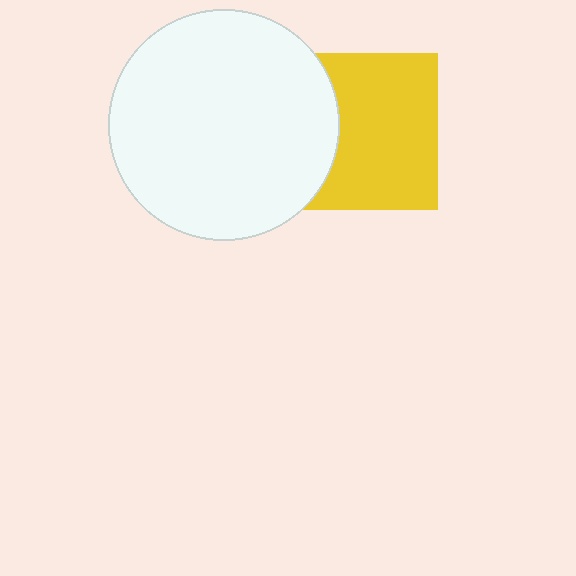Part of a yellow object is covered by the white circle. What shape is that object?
It is a square.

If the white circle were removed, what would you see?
You would see the complete yellow square.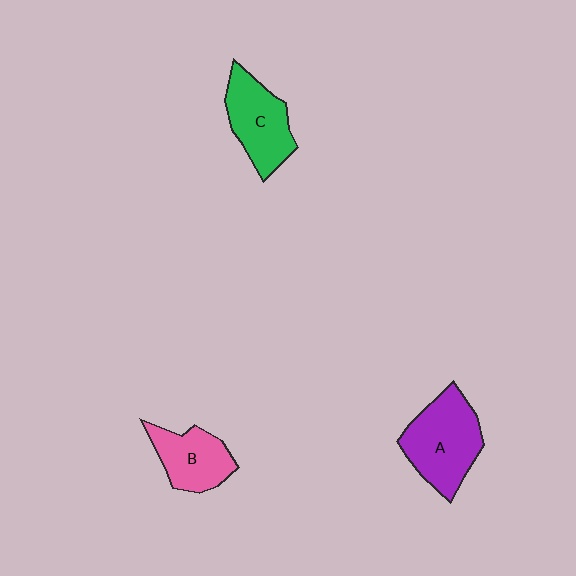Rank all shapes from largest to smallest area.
From largest to smallest: A (purple), C (green), B (pink).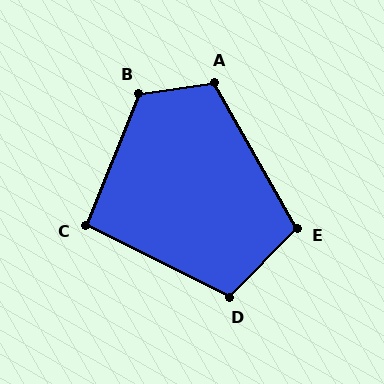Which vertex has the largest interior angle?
B, at approximately 121 degrees.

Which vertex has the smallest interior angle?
C, at approximately 95 degrees.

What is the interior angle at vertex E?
Approximately 106 degrees (obtuse).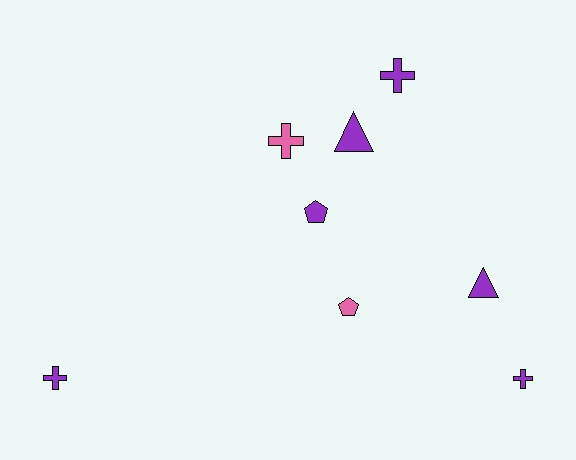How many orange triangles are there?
There are no orange triangles.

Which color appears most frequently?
Purple, with 6 objects.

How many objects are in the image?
There are 8 objects.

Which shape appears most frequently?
Cross, with 4 objects.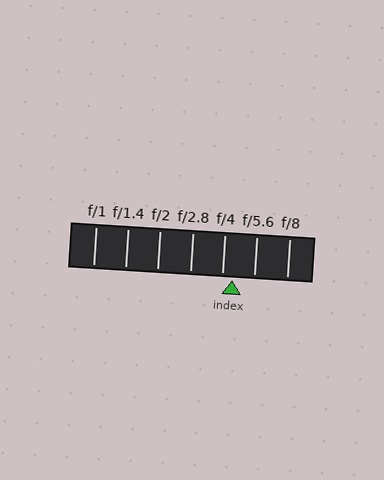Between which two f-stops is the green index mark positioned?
The index mark is between f/4 and f/5.6.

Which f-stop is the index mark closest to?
The index mark is closest to f/4.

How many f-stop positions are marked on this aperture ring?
There are 7 f-stop positions marked.